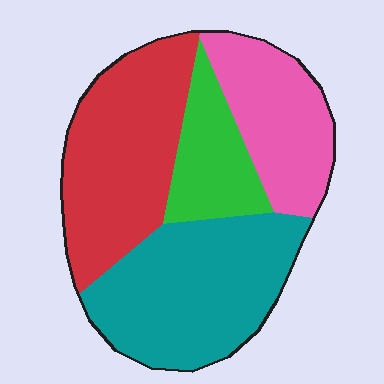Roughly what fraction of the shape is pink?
Pink covers 21% of the shape.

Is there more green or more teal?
Teal.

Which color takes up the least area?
Green, at roughly 15%.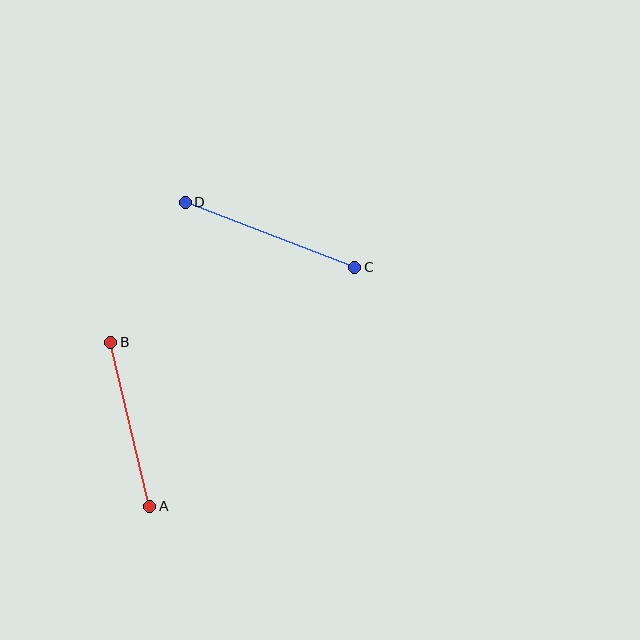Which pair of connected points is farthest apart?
Points C and D are farthest apart.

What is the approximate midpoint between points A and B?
The midpoint is at approximately (130, 424) pixels.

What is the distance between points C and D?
The distance is approximately 181 pixels.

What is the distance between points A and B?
The distance is approximately 169 pixels.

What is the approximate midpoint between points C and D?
The midpoint is at approximately (270, 235) pixels.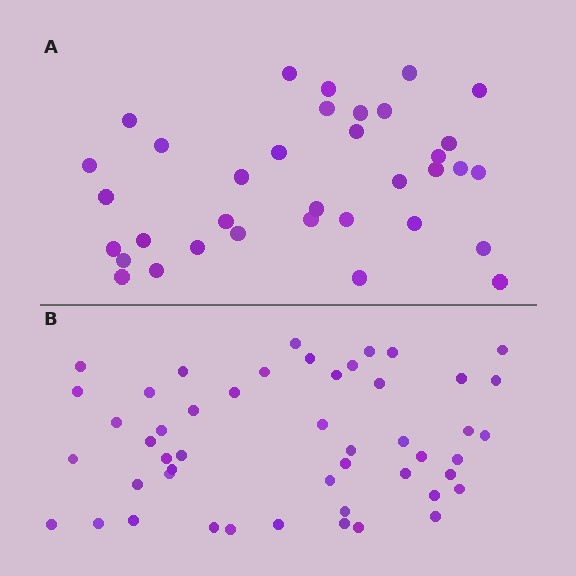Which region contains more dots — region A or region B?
Region B (the bottom region) has more dots.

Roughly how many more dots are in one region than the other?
Region B has approximately 15 more dots than region A.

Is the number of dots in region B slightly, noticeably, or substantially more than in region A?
Region B has noticeably more, but not dramatically so. The ratio is roughly 1.4 to 1.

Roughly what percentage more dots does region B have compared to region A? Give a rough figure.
About 40% more.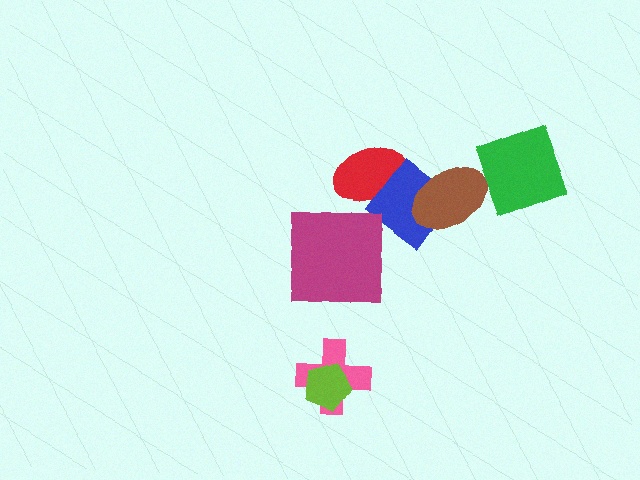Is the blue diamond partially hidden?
Yes, it is partially covered by another shape.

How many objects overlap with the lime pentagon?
1 object overlaps with the lime pentagon.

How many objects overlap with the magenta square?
0 objects overlap with the magenta square.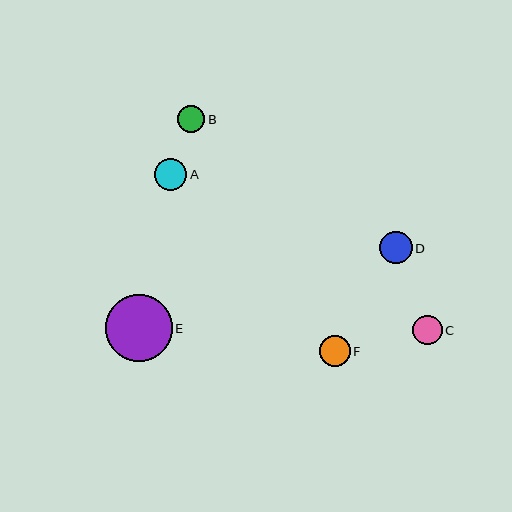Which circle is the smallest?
Circle B is the smallest with a size of approximately 28 pixels.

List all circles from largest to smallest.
From largest to smallest: E, D, A, F, C, B.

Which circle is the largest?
Circle E is the largest with a size of approximately 67 pixels.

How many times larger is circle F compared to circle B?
Circle F is approximately 1.1 times the size of circle B.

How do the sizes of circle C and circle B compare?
Circle C and circle B are approximately the same size.